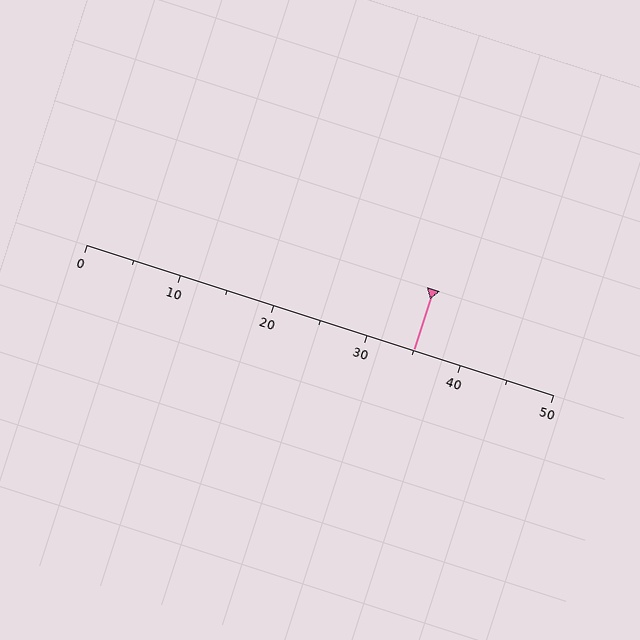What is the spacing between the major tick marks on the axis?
The major ticks are spaced 10 apart.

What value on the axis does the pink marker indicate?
The marker indicates approximately 35.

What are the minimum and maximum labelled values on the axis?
The axis runs from 0 to 50.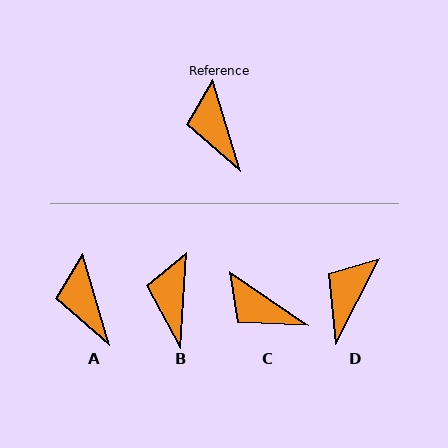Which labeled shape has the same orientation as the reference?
A.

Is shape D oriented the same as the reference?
No, it is off by about 44 degrees.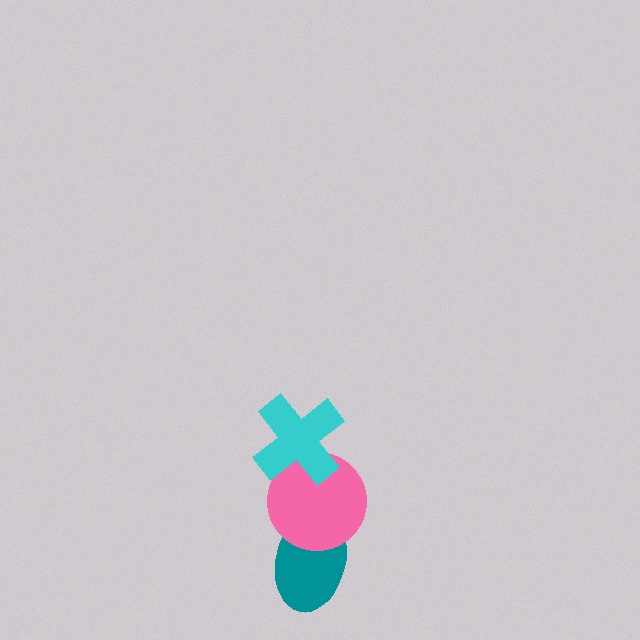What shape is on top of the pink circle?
The cyan cross is on top of the pink circle.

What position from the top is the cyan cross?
The cyan cross is 1st from the top.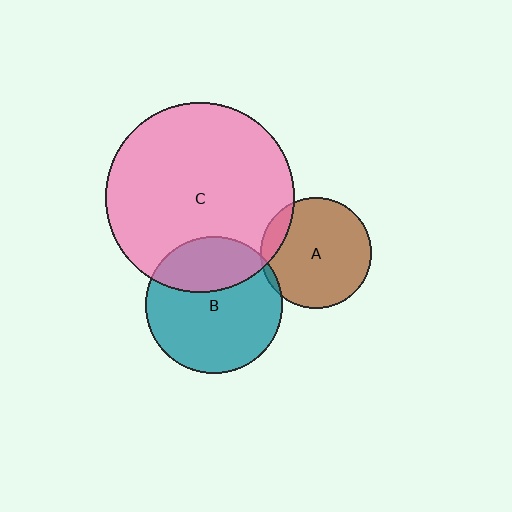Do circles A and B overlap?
Yes.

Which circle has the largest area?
Circle C (pink).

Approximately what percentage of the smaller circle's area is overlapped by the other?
Approximately 5%.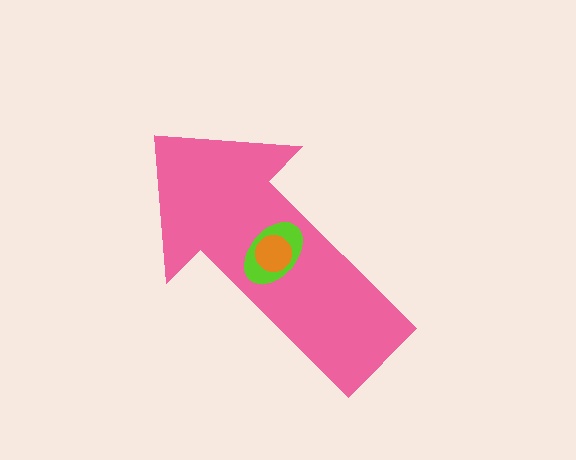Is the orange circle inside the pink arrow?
Yes.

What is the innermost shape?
The orange circle.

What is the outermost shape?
The pink arrow.